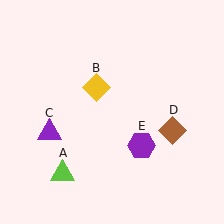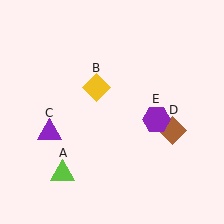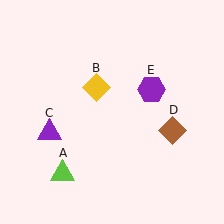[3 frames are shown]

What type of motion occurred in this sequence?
The purple hexagon (object E) rotated counterclockwise around the center of the scene.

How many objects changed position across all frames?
1 object changed position: purple hexagon (object E).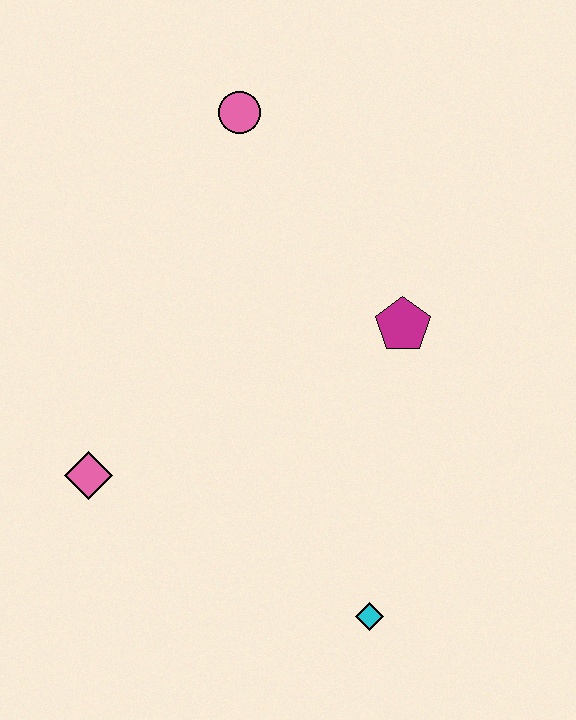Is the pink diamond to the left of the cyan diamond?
Yes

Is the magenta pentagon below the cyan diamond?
No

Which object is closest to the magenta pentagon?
The pink circle is closest to the magenta pentagon.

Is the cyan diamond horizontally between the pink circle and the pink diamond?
No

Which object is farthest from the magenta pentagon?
The pink diamond is farthest from the magenta pentagon.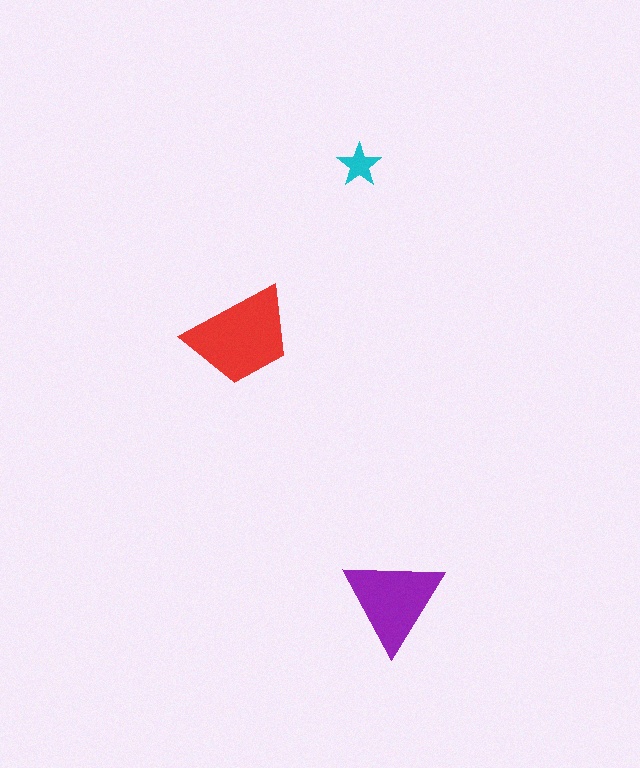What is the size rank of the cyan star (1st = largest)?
3rd.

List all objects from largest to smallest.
The red trapezoid, the purple triangle, the cyan star.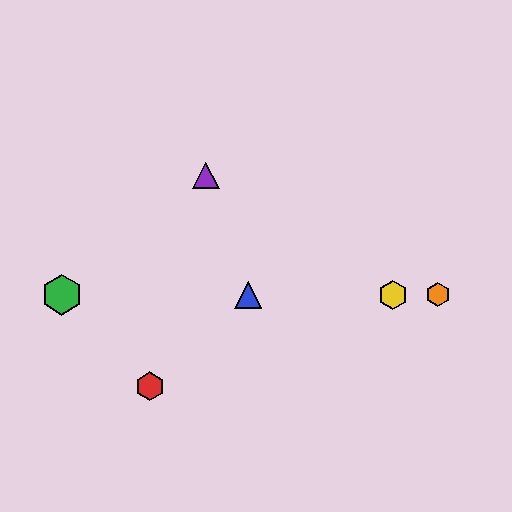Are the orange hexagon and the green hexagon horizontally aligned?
Yes, both are at y≈295.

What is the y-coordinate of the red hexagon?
The red hexagon is at y≈386.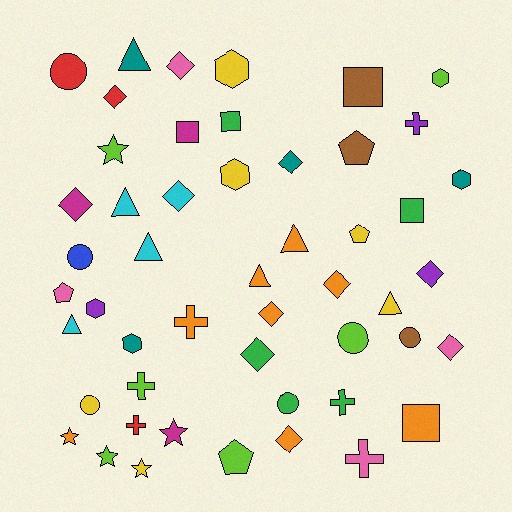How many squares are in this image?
There are 5 squares.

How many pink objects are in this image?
There are 4 pink objects.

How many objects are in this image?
There are 50 objects.